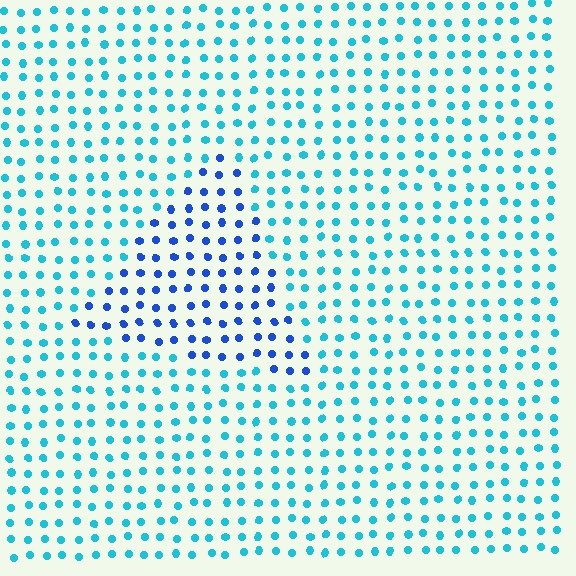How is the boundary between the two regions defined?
The boundary is defined purely by a slight shift in hue (about 38 degrees). Spacing, size, and orientation are identical on both sides.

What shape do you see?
I see a triangle.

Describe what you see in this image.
The image is filled with small cyan elements in a uniform arrangement. A triangle-shaped region is visible where the elements are tinted to a slightly different hue, forming a subtle color boundary.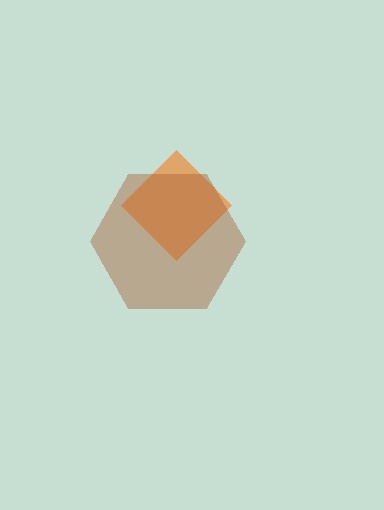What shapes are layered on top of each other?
The layered shapes are: an orange diamond, a brown hexagon.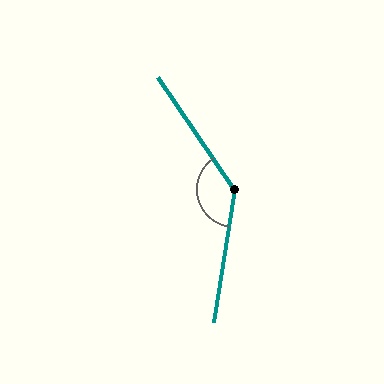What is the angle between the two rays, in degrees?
Approximately 137 degrees.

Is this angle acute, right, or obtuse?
It is obtuse.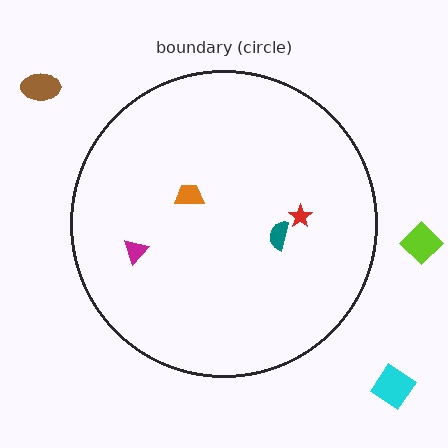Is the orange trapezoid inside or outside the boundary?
Inside.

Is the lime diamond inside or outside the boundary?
Outside.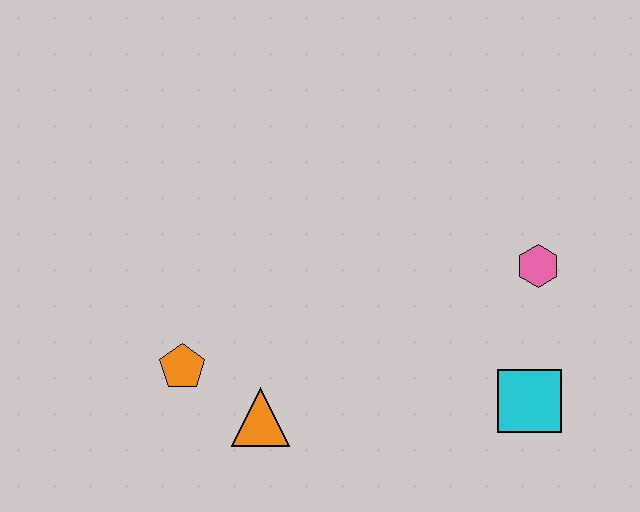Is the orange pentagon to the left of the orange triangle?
Yes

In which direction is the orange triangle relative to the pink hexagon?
The orange triangle is to the left of the pink hexagon.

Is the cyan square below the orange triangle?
No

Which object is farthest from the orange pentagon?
The pink hexagon is farthest from the orange pentagon.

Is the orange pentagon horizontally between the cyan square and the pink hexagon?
No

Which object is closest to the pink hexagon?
The cyan square is closest to the pink hexagon.